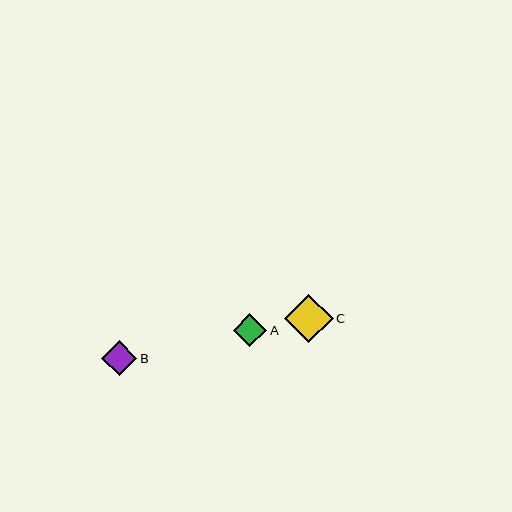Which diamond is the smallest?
Diamond A is the smallest with a size of approximately 34 pixels.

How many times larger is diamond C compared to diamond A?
Diamond C is approximately 1.4 times the size of diamond A.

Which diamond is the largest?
Diamond C is the largest with a size of approximately 48 pixels.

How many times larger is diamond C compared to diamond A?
Diamond C is approximately 1.4 times the size of diamond A.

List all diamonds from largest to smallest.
From largest to smallest: C, B, A.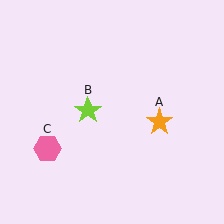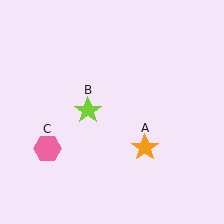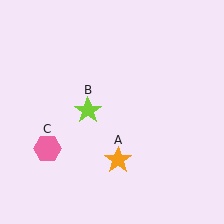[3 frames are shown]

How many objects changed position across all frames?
1 object changed position: orange star (object A).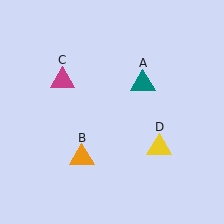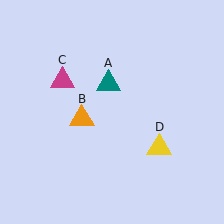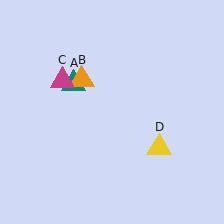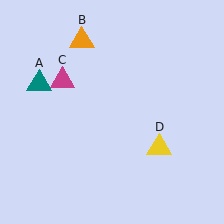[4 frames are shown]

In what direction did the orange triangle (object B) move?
The orange triangle (object B) moved up.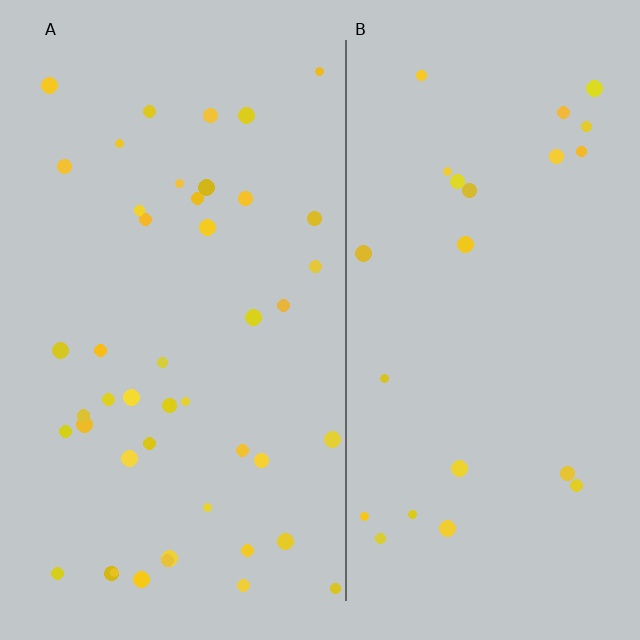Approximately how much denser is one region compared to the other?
Approximately 1.9× — region A over region B.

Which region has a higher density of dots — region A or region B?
A (the left).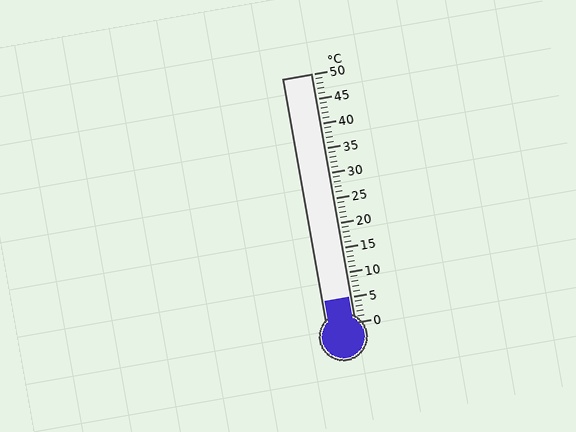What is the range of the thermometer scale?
The thermometer scale ranges from 0°C to 50°C.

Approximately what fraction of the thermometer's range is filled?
The thermometer is filled to approximately 10% of its range.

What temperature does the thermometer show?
The thermometer shows approximately 5°C.